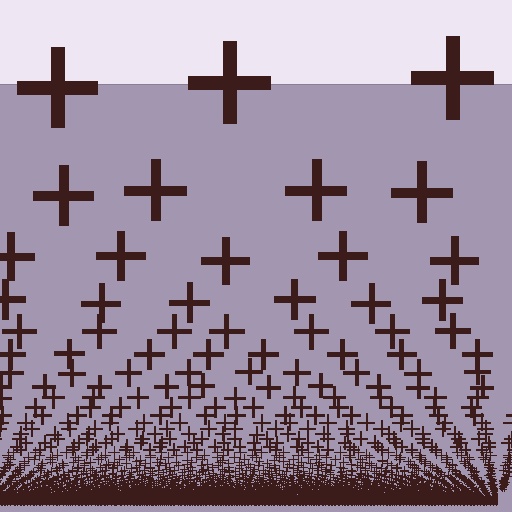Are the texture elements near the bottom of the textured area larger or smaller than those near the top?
Smaller. The gradient is inverted — elements near the bottom are smaller and denser.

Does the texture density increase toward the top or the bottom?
Density increases toward the bottom.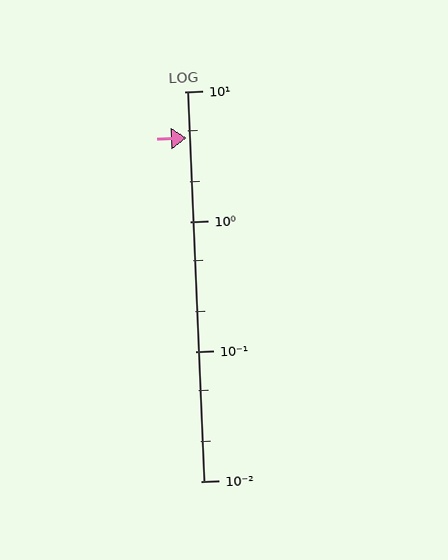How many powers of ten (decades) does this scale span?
The scale spans 3 decades, from 0.01 to 10.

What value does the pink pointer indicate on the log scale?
The pointer indicates approximately 4.4.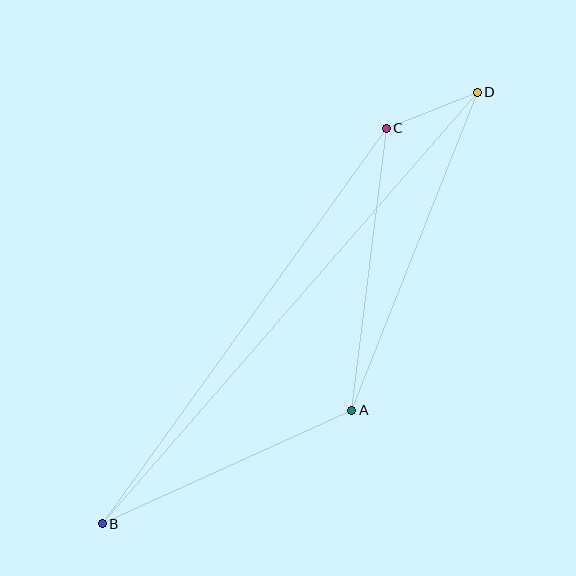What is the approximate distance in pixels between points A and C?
The distance between A and C is approximately 284 pixels.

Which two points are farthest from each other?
Points B and D are farthest from each other.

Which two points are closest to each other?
Points C and D are closest to each other.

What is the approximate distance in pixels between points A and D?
The distance between A and D is approximately 342 pixels.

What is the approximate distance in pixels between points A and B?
The distance between A and B is approximately 274 pixels.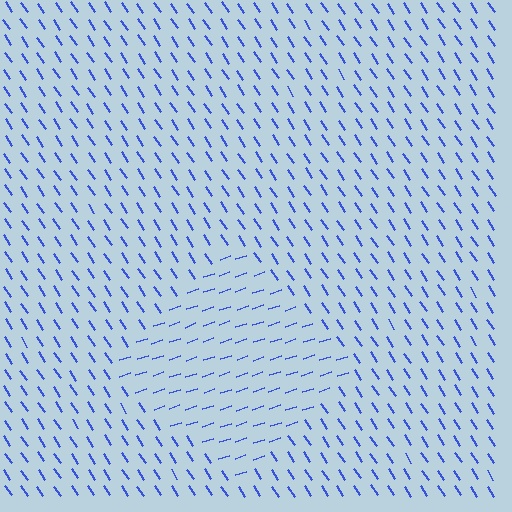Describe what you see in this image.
The image is filled with small blue line segments. A diamond region in the image has lines oriented differently from the surrounding lines, creating a visible texture boundary.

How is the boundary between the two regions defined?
The boundary is defined purely by a change in line orientation (approximately 75 degrees difference). All lines are the same color and thickness.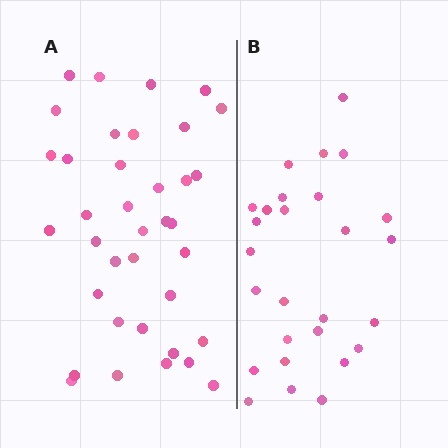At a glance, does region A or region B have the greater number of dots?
Region A (the left region) has more dots.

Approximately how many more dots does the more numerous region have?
Region A has roughly 10 or so more dots than region B.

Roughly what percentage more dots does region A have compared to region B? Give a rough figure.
About 35% more.